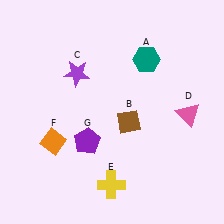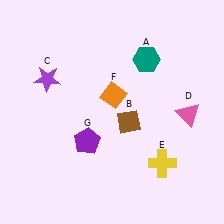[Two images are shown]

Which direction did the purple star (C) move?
The purple star (C) moved left.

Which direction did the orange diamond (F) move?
The orange diamond (F) moved right.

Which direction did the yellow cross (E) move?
The yellow cross (E) moved right.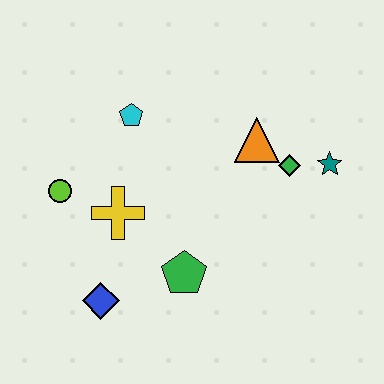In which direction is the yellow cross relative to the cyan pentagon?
The yellow cross is below the cyan pentagon.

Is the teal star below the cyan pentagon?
Yes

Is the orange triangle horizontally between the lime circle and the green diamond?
Yes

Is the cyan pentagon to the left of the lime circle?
No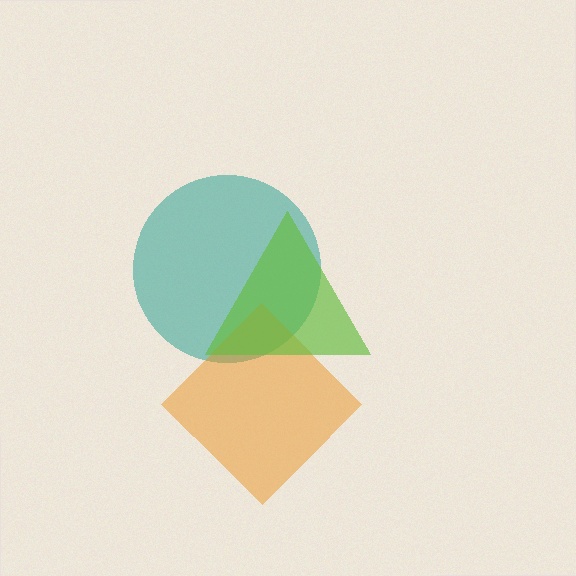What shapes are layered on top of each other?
The layered shapes are: a teal circle, an orange diamond, a lime triangle.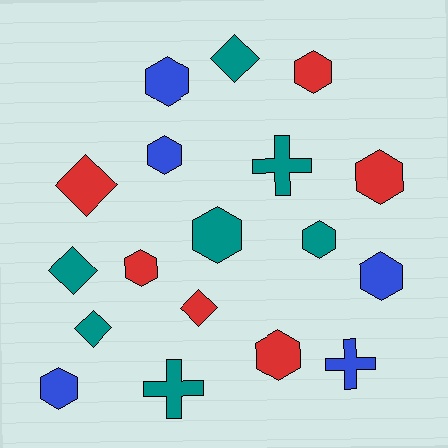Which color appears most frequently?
Teal, with 7 objects.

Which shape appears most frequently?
Hexagon, with 10 objects.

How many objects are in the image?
There are 18 objects.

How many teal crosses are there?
There are 2 teal crosses.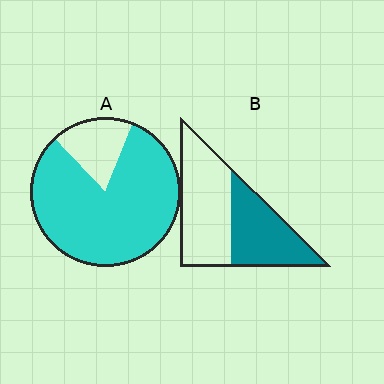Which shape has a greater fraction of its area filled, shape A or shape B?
Shape A.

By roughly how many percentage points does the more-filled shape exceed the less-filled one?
By roughly 40 percentage points (A over B).